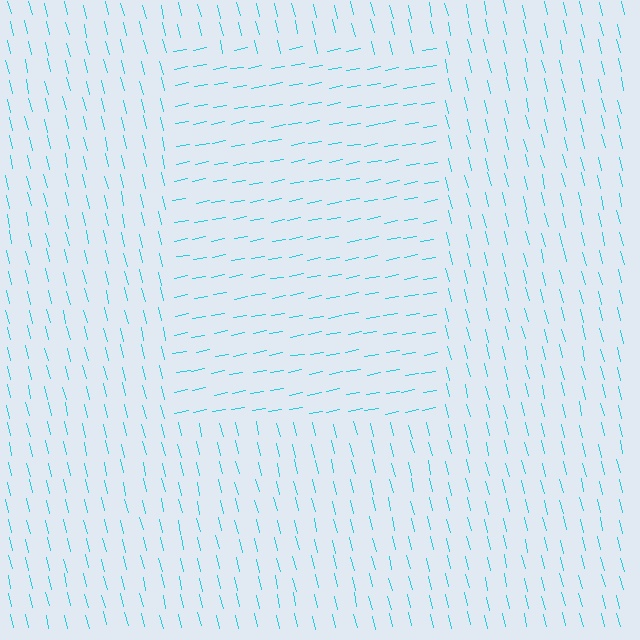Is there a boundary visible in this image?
Yes, there is a texture boundary formed by a change in line orientation.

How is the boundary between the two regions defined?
The boundary is defined purely by a change in line orientation (approximately 87 degrees difference). All lines are the same color and thickness.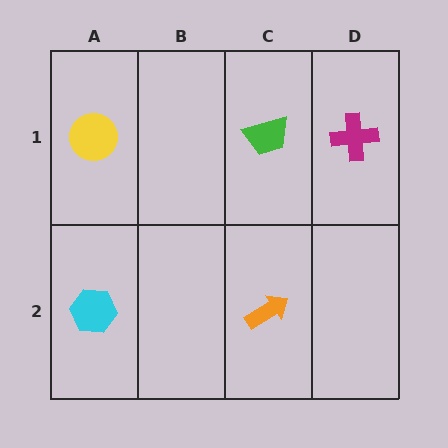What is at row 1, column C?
A green trapezoid.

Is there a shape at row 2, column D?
No, that cell is empty.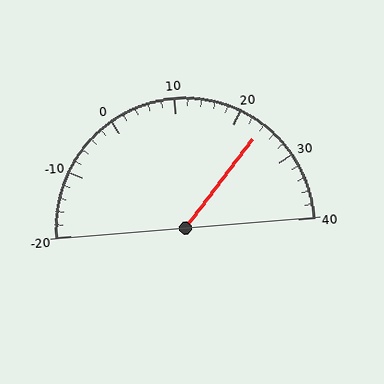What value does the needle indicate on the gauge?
The needle indicates approximately 24.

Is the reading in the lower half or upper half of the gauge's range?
The reading is in the upper half of the range (-20 to 40).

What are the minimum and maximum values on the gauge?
The gauge ranges from -20 to 40.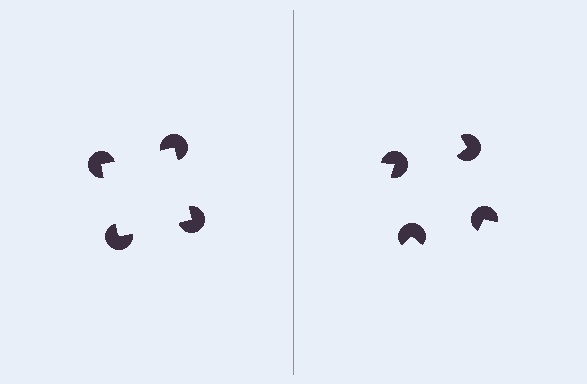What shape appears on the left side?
An illusory square.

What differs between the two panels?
The pac-man discs are positioned identically on both sides; only the wedge orientations differ. On the left they align to a square; on the right they are misaligned.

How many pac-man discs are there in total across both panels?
8 — 4 on each side.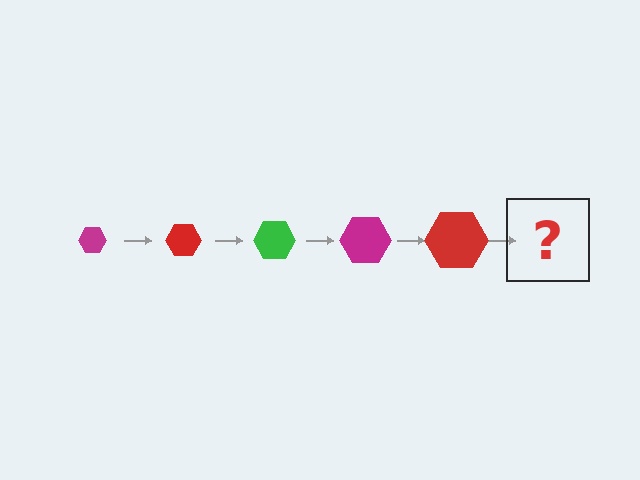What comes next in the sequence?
The next element should be a green hexagon, larger than the previous one.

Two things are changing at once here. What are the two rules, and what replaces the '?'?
The two rules are that the hexagon grows larger each step and the color cycles through magenta, red, and green. The '?' should be a green hexagon, larger than the previous one.